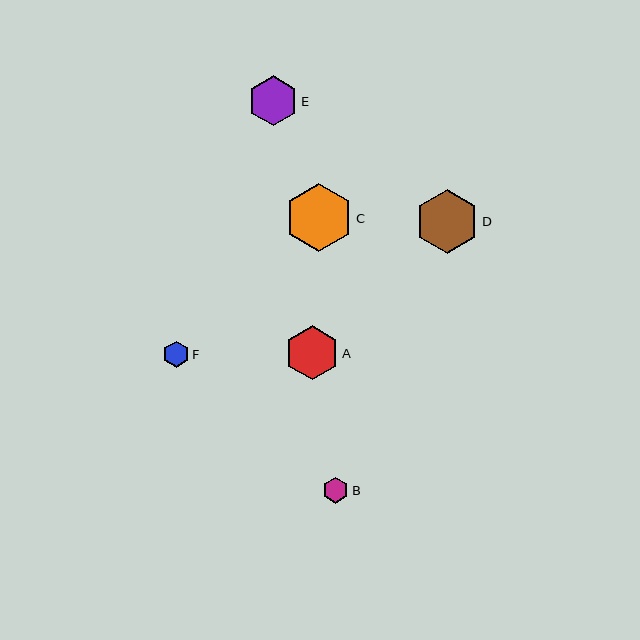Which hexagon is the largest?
Hexagon C is the largest with a size of approximately 68 pixels.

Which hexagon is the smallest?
Hexagon B is the smallest with a size of approximately 26 pixels.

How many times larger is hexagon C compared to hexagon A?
Hexagon C is approximately 1.3 times the size of hexagon A.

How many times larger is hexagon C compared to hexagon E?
Hexagon C is approximately 1.4 times the size of hexagon E.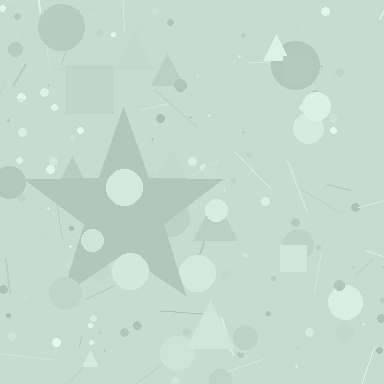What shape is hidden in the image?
A star is hidden in the image.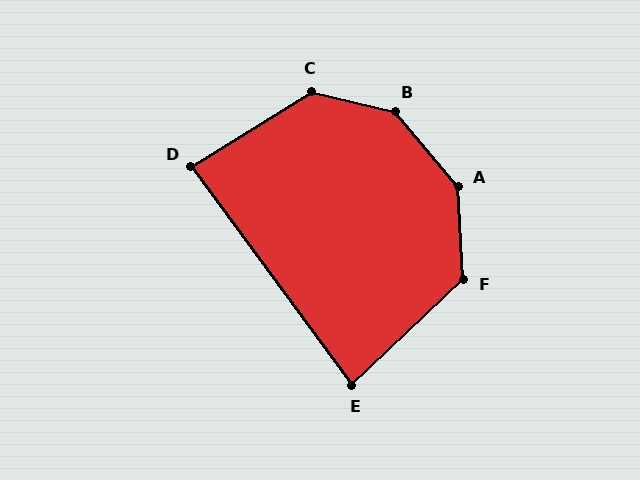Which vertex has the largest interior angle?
B, at approximately 144 degrees.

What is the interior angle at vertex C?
Approximately 135 degrees (obtuse).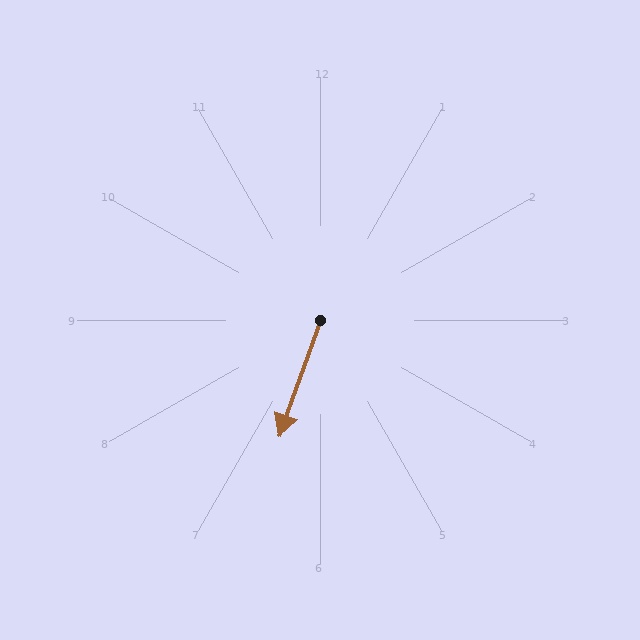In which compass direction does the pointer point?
South.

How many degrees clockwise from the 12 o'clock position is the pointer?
Approximately 200 degrees.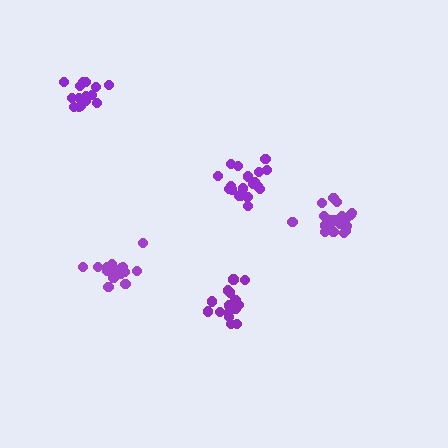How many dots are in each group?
Group 1: 21 dots, Group 2: 17 dots, Group 3: 21 dots, Group 4: 15 dots, Group 5: 17 dots (91 total).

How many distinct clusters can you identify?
There are 5 distinct clusters.